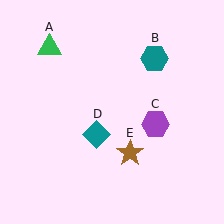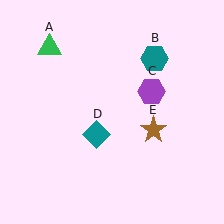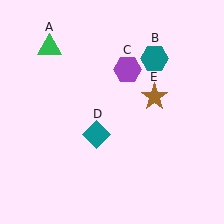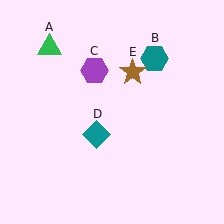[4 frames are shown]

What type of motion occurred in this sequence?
The purple hexagon (object C), brown star (object E) rotated counterclockwise around the center of the scene.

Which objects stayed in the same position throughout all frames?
Green triangle (object A) and teal hexagon (object B) and teal diamond (object D) remained stationary.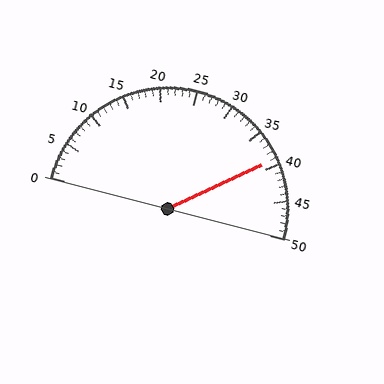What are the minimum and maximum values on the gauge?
The gauge ranges from 0 to 50.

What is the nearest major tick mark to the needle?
The nearest major tick mark is 40.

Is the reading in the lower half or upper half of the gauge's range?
The reading is in the upper half of the range (0 to 50).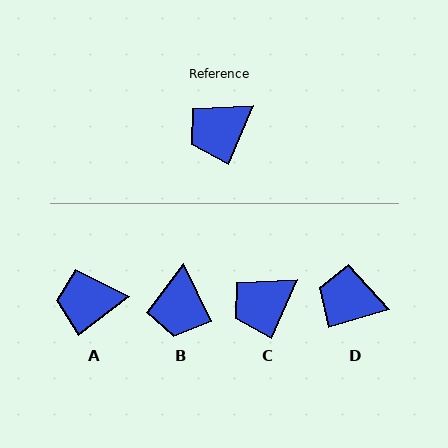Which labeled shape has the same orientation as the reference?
C.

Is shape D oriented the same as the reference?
No, it is off by about 50 degrees.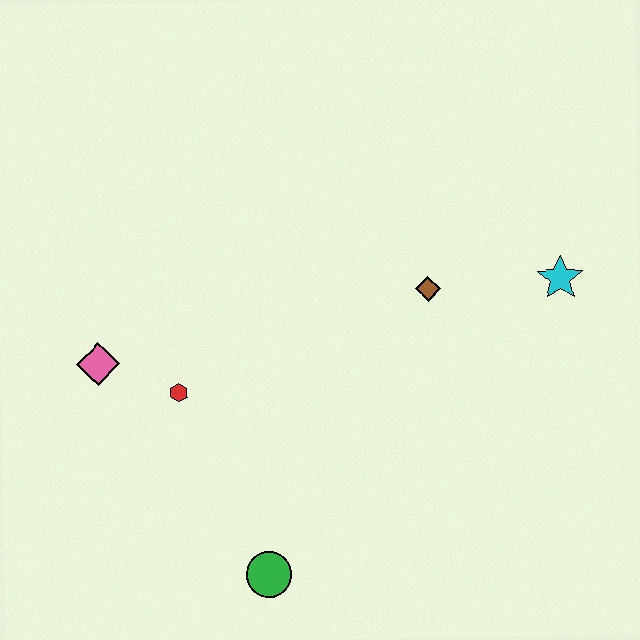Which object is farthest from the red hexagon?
The cyan star is farthest from the red hexagon.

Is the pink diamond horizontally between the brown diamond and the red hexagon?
No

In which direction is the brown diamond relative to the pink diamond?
The brown diamond is to the right of the pink diamond.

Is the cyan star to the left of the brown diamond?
No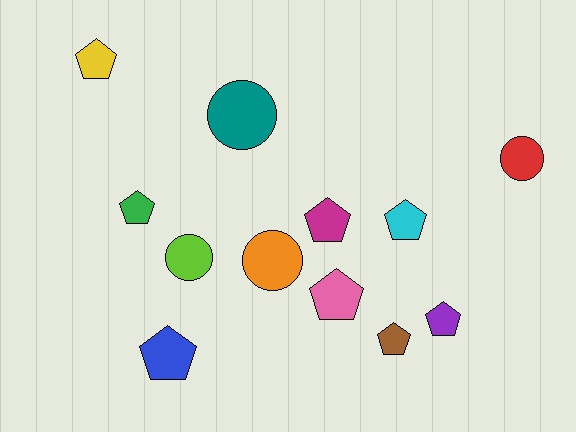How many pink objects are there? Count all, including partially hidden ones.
There is 1 pink object.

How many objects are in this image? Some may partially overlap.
There are 12 objects.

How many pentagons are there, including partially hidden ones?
There are 8 pentagons.